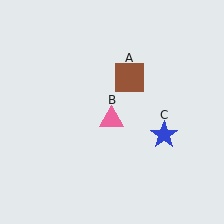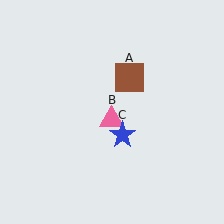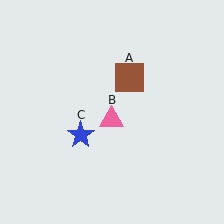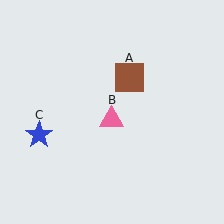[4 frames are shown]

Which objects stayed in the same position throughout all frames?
Brown square (object A) and pink triangle (object B) remained stationary.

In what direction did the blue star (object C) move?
The blue star (object C) moved left.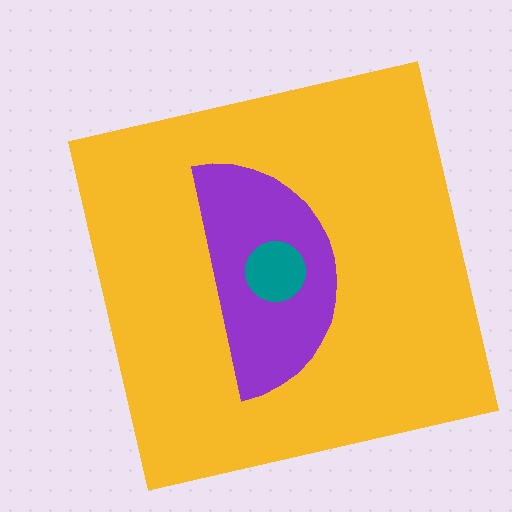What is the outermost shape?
The yellow square.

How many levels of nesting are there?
3.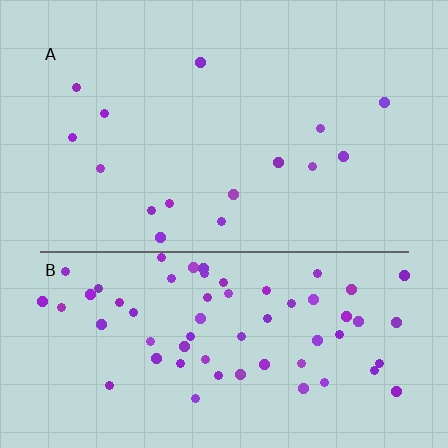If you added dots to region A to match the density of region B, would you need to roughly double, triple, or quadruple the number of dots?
Approximately quadruple.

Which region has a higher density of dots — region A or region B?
B (the bottom).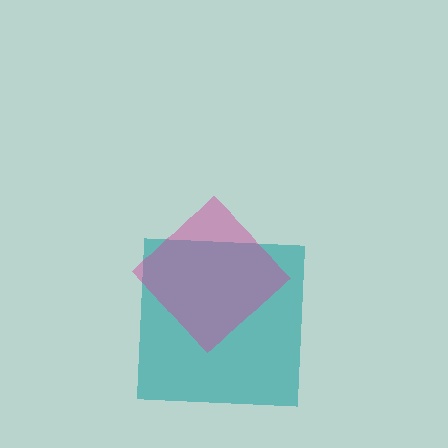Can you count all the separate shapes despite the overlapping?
Yes, there are 2 separate shapes.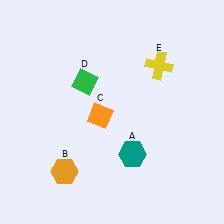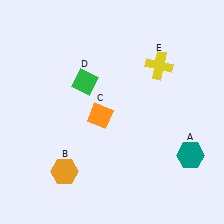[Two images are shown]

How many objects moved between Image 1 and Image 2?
1 object moved between the two images.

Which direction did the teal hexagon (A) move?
The teal hexagon (A) moved right.